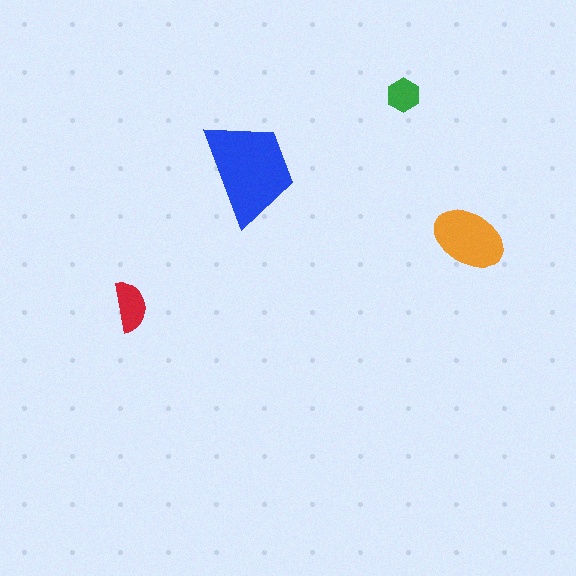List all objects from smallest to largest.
The green hexagon, the red semicircle, the orange ellipse, the blue trapezoid.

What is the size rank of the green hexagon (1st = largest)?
4th.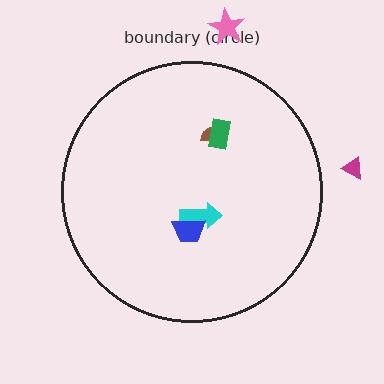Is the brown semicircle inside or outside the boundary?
Inside.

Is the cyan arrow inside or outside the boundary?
Inside.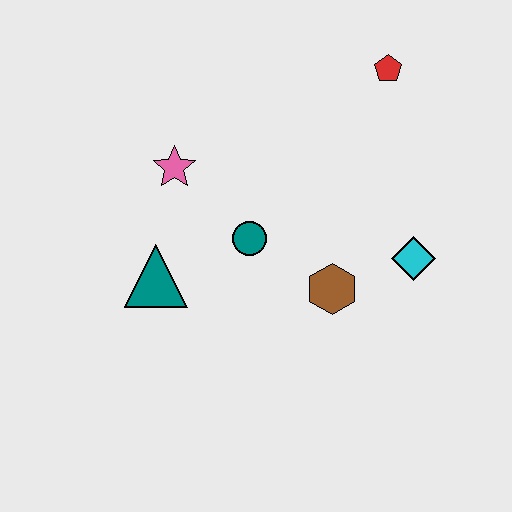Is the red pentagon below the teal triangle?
No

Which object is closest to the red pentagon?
The cyan diamond is closest to the red pentagon.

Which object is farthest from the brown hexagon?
The red pentagon is farthest from the brown hexagon.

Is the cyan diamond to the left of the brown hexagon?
No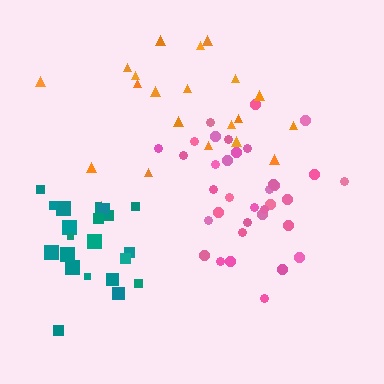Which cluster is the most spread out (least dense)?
Orange.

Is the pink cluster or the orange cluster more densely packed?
Pink.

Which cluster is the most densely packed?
Teal.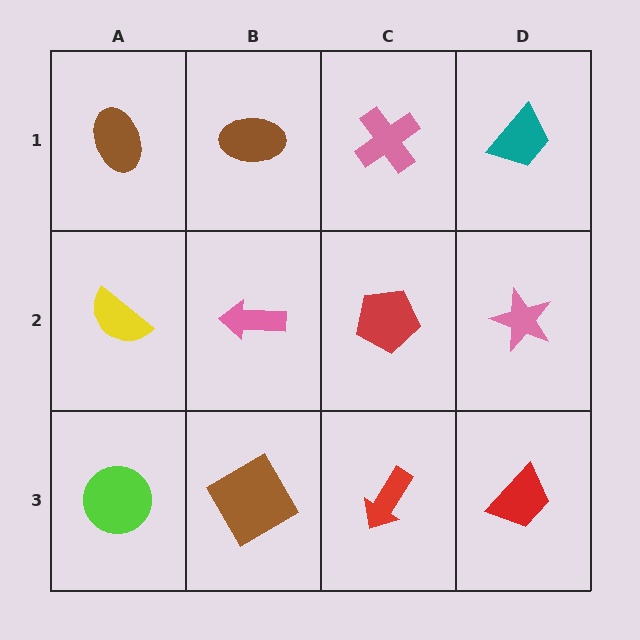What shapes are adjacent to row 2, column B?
A brown ellipse (row 1, column B), a brown square (row 3, column B), a yellow semicircle (row 2, column A), a red pentagon (row 2, column C).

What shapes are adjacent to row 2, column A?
A brown ellipse (row 1, column A), a lime circle (row 3, column A), a pink arrow (row 2, column B).